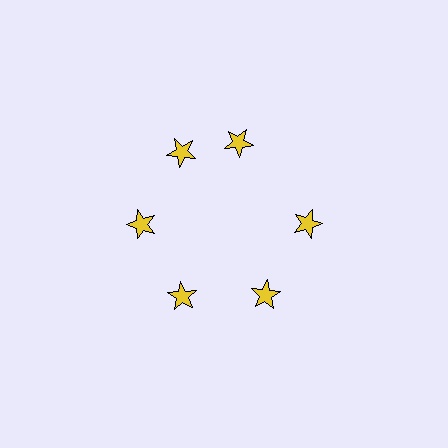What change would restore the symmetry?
The symmetry would be restored by rotating it back into even spacing with its neighbors so that all 6 stars sit at equal angles and equal distance from the center.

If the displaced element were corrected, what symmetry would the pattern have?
It would have 6-fold rotational symmetry — the pattern would map onto itself every 60 degrees.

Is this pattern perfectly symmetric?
No. The 6 yellow stars are arranged in a ring, but one element near the 1 o'clock position is rotated out of alignment along the ring, breaking the 6-fold rotational symmetry.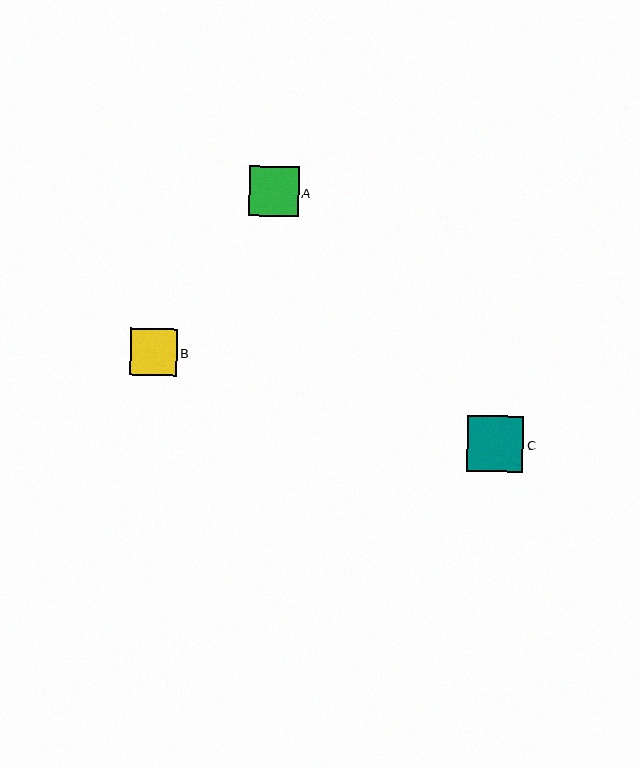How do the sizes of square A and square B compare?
Square A and square B are approximately the same size.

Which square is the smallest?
Square B is the smallest with a size of approximately 47 pixels.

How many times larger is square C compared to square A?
Square C is approximately 1.1 times the size of square A.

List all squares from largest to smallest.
From largest to smallest: C, A, B.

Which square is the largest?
Square C is the largest with a size of approximately 57 pixels.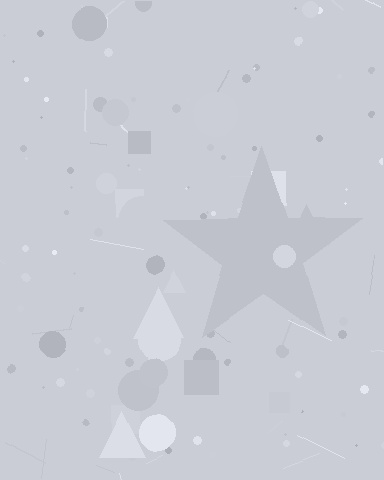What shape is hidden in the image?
A star is hidden in the image.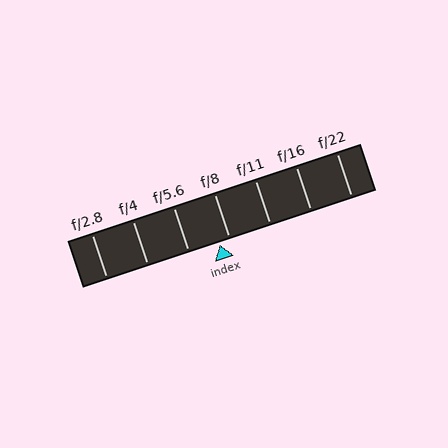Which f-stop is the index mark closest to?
The index mark is closest to f/8.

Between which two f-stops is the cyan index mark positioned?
The index mark is between f/5.6 and f/8.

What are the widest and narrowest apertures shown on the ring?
The widest aperture shown is f/2.8 and the narrowest is f/22.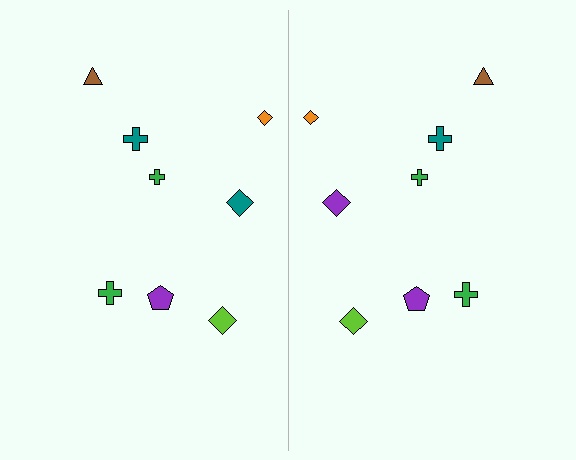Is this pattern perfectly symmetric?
No, the pattern is not perfectly symmetric. The purple diamond on the right side breaks the symmetry — its mirror counterpart is teal.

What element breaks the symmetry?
The purple diamond on the right side breaks the symmetry — its mirror counterpart is teal.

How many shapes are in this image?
There are 16 shapes in this image.